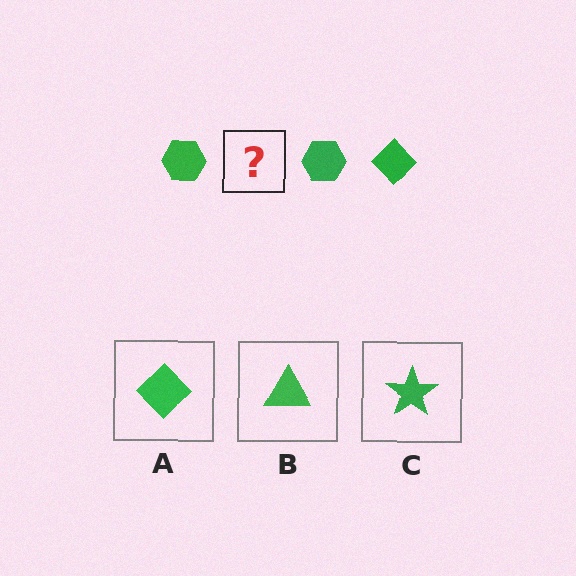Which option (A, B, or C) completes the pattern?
A.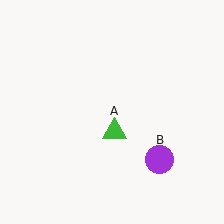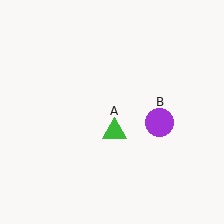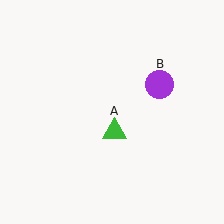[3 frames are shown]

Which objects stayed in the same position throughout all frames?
Green triangle (object A) remained stationary.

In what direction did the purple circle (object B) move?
The purple circle (object B) moved up.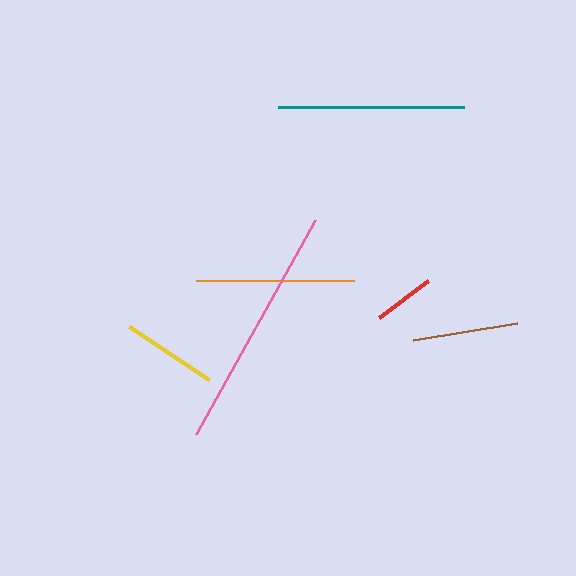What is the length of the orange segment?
The orange segment is approximately 158 pixels long.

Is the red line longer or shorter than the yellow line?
The yellow line is longer than the red line.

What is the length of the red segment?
The red segment is approximately 62 pixels long.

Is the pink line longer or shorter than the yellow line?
The pink line is longer than the yellow line.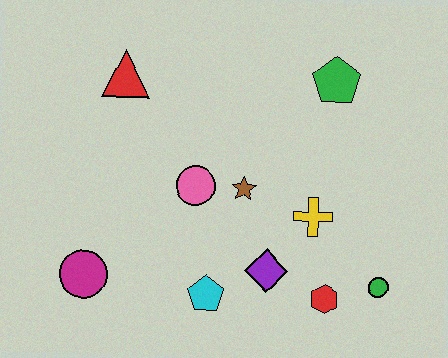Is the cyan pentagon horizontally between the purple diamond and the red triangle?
Yes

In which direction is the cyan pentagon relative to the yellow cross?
The cyan pentagon is to the left of the yellow cross.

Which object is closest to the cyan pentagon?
The purple diamond is closest to the cyan pentagon.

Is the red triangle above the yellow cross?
Yes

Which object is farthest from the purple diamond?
The red triangle is farthest from the purple diamond.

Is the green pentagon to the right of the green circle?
No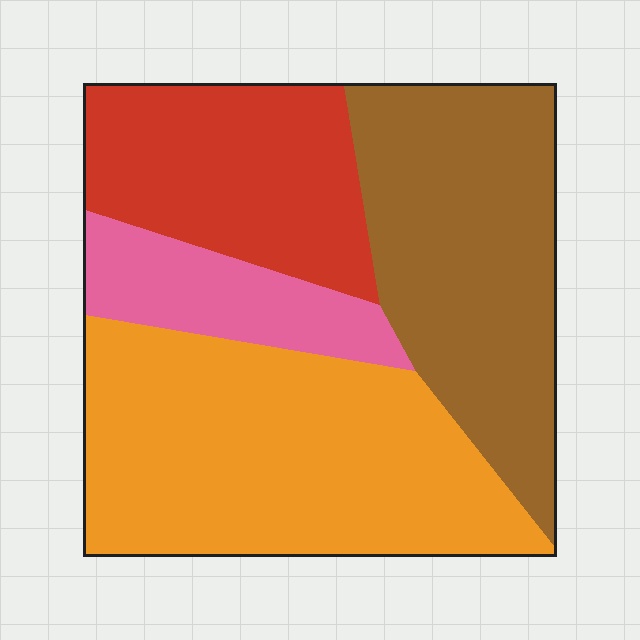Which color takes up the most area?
Orange, at roughly 40%.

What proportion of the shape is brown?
Brown takes up about one third (1/3) of the shape.